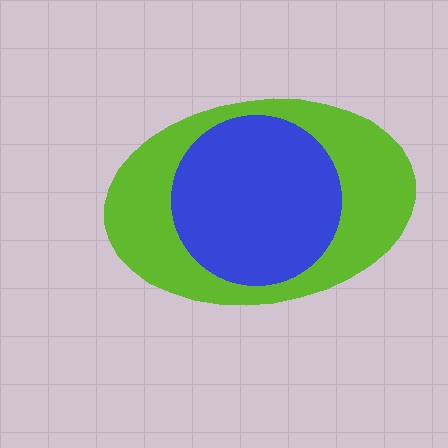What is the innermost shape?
The blue circle.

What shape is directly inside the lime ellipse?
The blue circle.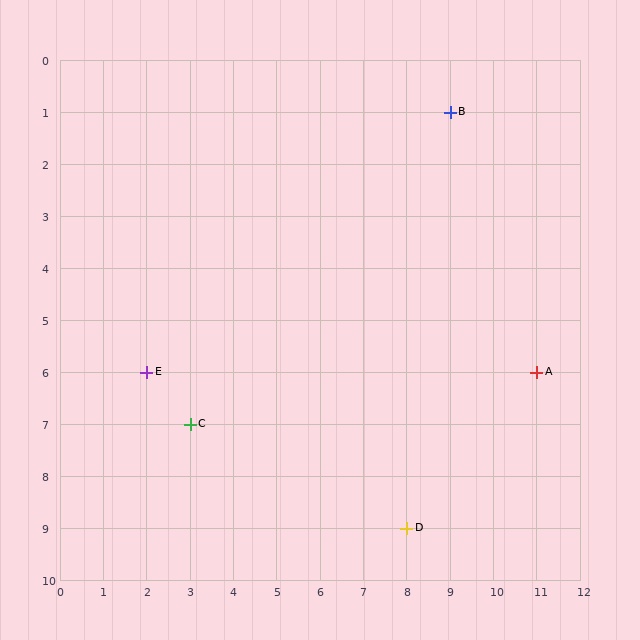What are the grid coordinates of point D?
Point D is at grid coordinates (8, 9).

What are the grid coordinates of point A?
Point A is at grid coordinates (11, 6).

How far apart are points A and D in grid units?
Points A and D are 3 columns and 3 rows apart (about 4.2 grid units diagonally).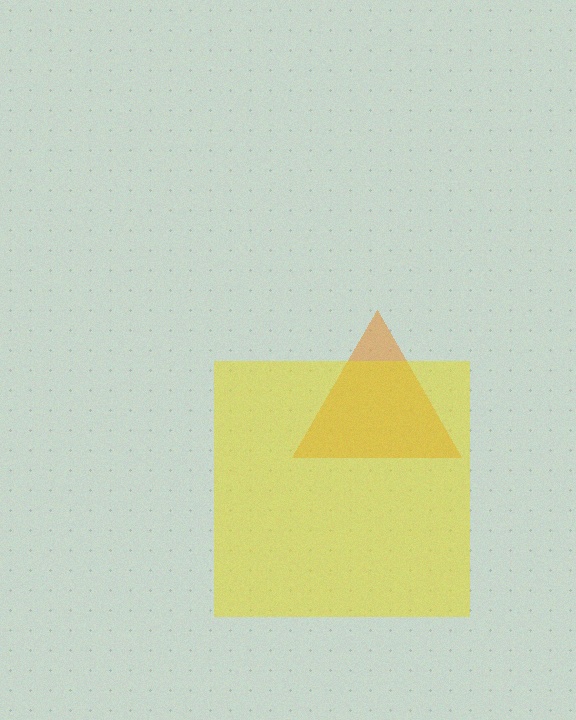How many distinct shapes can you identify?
There are 2 distinct shapes: an orange triangle, a yellow square.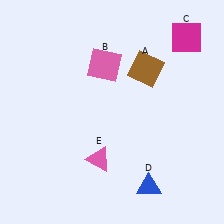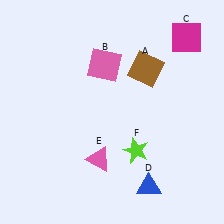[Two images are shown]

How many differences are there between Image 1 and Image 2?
There is 1 difference between the two images.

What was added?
A lime star (F) was added in Image 2.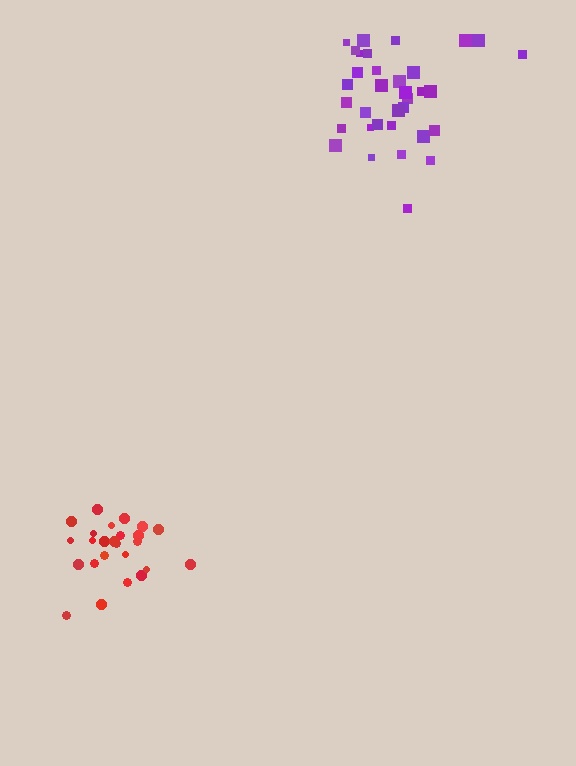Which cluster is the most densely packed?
Red.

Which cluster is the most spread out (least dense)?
Purple.